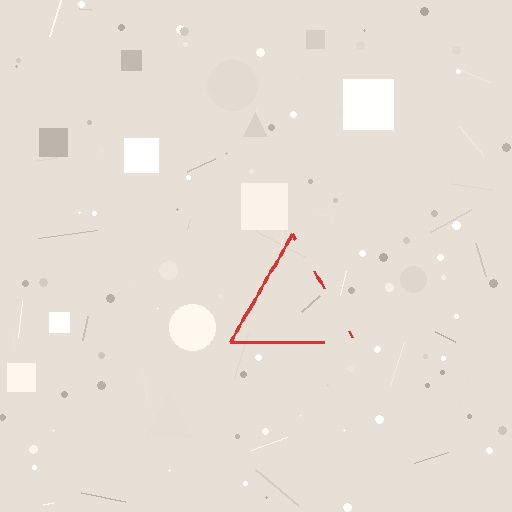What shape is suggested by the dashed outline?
The dashed outline suggests a triangle.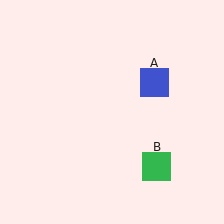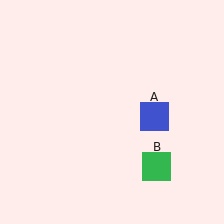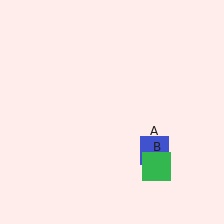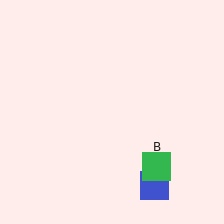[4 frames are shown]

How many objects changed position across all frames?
1 object changed position: blue square (object A).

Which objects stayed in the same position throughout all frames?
Green square (object B) remained stationary.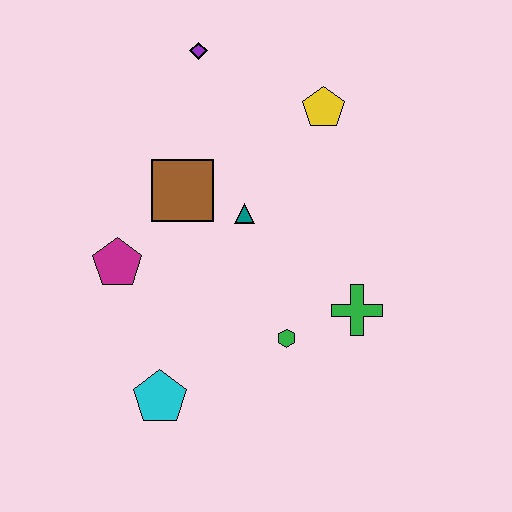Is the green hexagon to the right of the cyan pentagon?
Yes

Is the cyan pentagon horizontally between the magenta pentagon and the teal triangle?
Yes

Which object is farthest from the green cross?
The purple diamond is farthest from the green cross.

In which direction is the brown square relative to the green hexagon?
The brown square is above the green hexagon.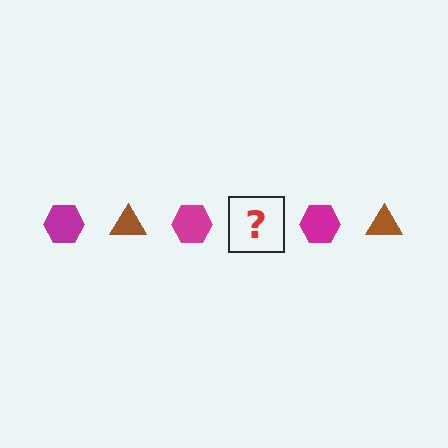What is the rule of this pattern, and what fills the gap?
The rule is that the pattern alternates between magenta hexagon and brown triangle. The gap should be filled with a brown triangle.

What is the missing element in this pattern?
The missing element is a brown triangle.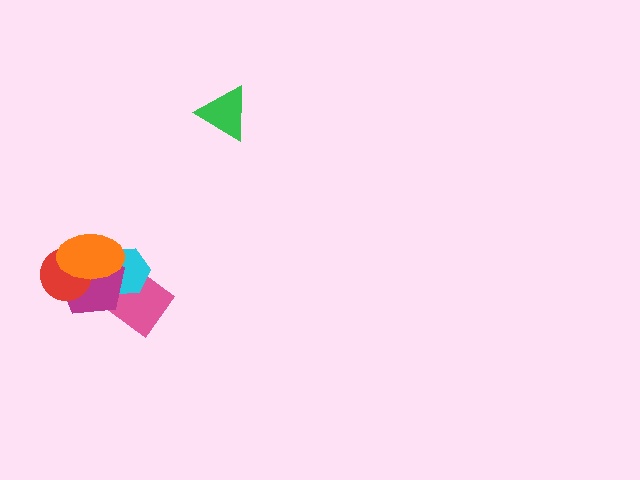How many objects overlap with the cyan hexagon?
3 objects overlap with the cyan hexagon.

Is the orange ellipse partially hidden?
No, no other shape covers it.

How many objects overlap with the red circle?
2 objects overlap with the red circle.